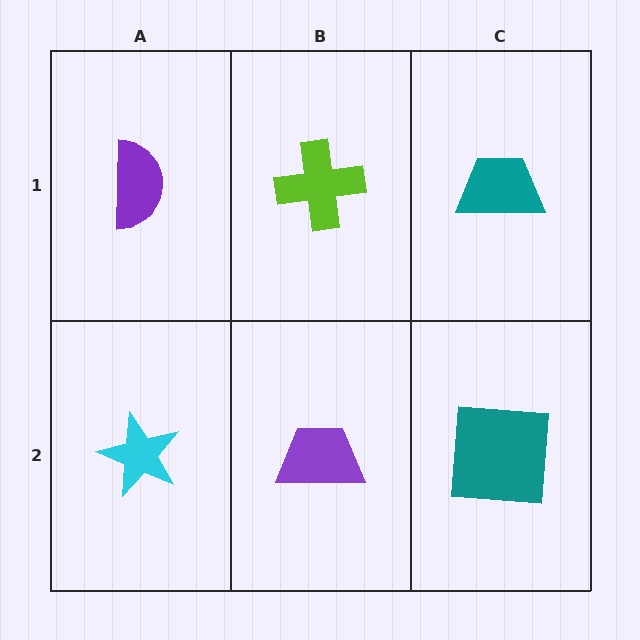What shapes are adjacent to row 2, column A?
A purple semicircle (row 1, column A), a purple trapezoid (row 2, column B).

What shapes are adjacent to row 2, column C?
A teal trapezoid (row 1, column C), a purple trapezoid (row 2, column B).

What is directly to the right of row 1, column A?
A lime cross.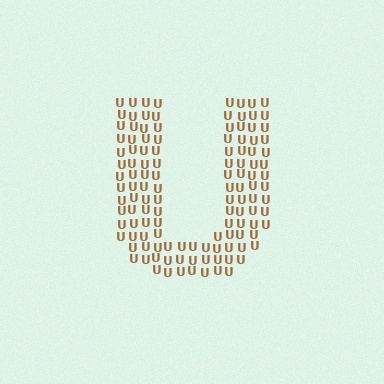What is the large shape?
The large shape is the letter U.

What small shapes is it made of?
It is made of small letter U's.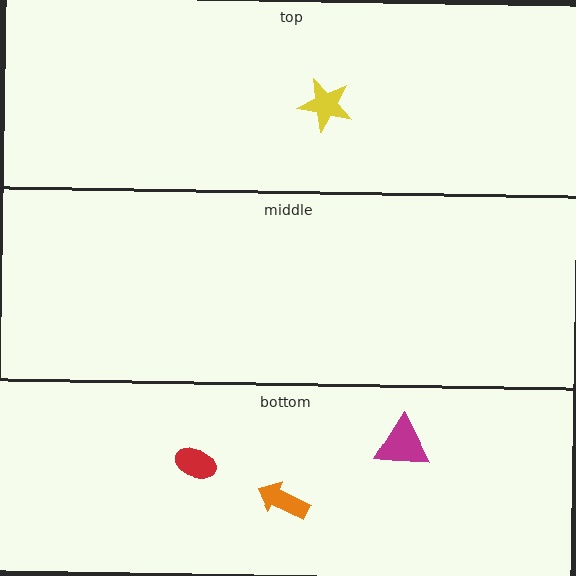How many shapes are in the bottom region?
3.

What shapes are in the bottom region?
The orange arrow, the magenta triangle, the red ellipse.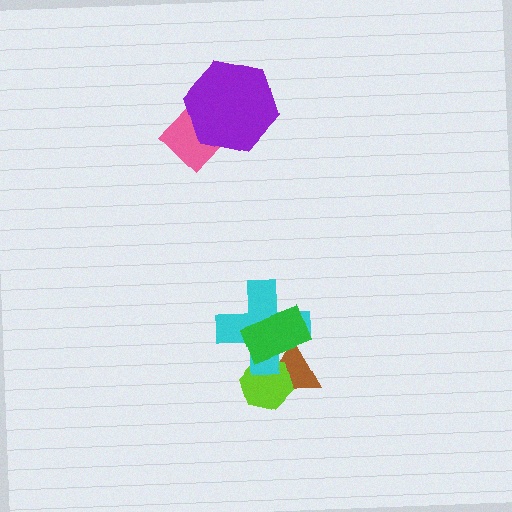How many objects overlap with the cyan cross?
3 objects overlap with the cyan cross.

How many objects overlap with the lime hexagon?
3 objects overlap with the lime hexagon.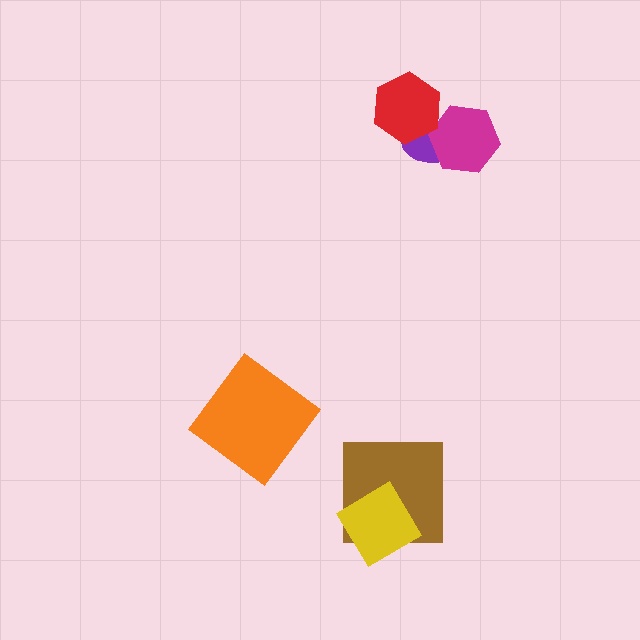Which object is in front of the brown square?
The yellow diamond is in front of the brown square.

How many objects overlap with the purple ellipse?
2 objects overlap with the purple ellipse.